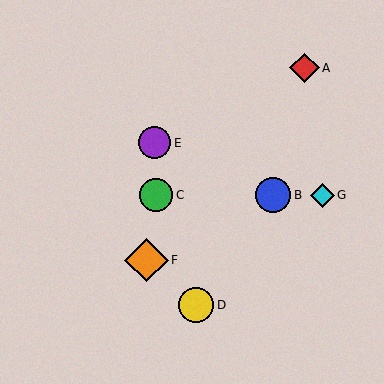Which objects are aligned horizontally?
Objects B, C, G are aligned horizontally.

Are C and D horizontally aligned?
No, C is at y≈195 and D is at y≈305.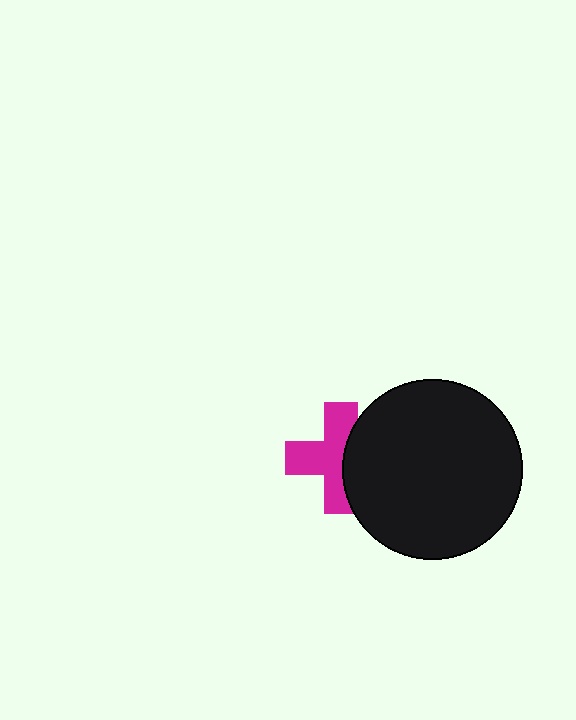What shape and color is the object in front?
The object in front is a black circle.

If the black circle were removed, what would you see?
You would see the complete magenta cross.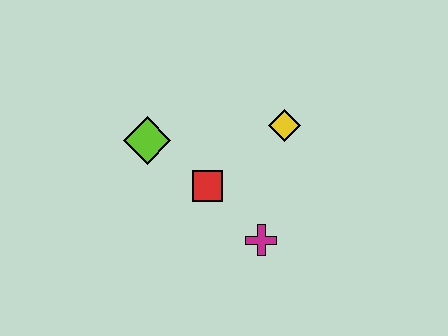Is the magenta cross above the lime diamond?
No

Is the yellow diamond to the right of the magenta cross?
Yes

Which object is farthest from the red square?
The yellow diamond is farthest from the red square.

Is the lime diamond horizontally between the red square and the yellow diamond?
No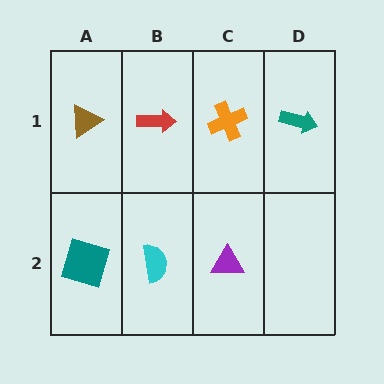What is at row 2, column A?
A teal square.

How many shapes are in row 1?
4 shapes.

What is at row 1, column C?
An orange cross.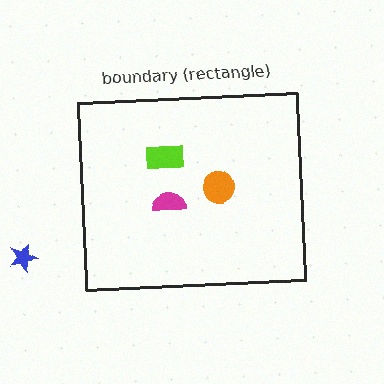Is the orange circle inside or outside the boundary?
Inside.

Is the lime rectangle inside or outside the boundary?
Inside.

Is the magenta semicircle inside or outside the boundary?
Inside.